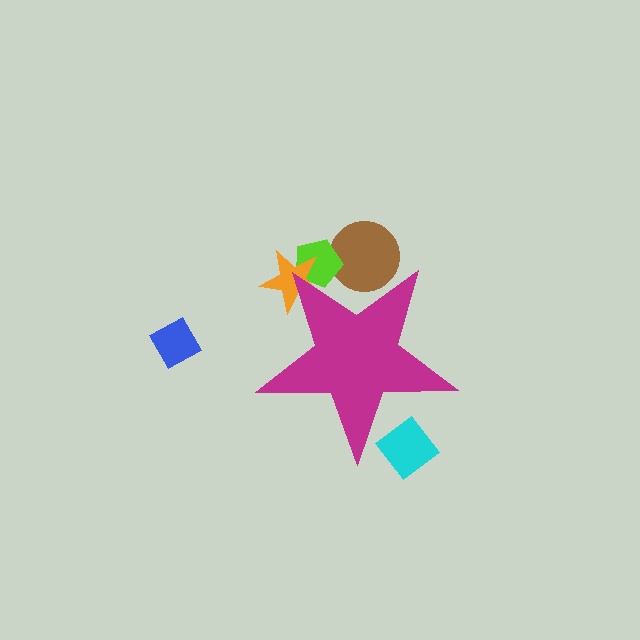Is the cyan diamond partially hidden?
Yes, the cyan diamond is partially hidden behind the magenta star.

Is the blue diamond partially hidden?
No, the blue diamond is fully visible.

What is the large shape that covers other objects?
A magenta star.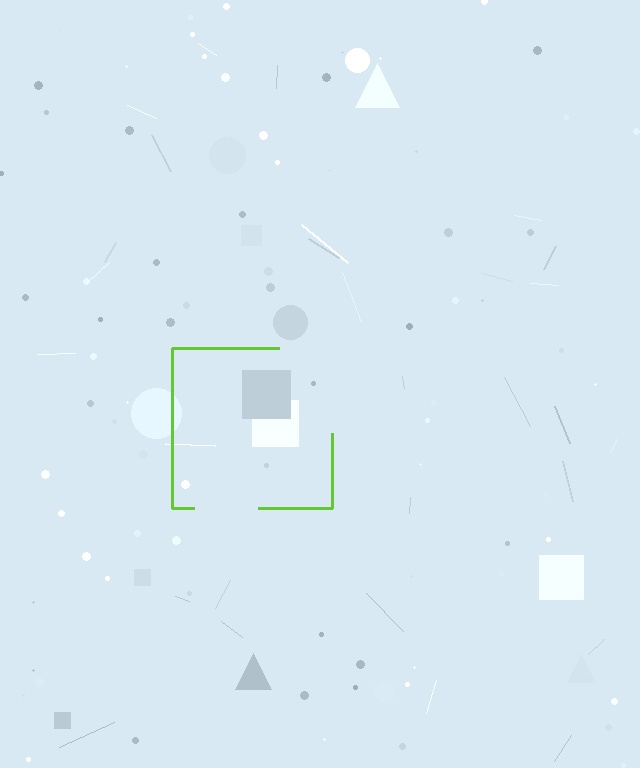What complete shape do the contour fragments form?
The contour fragments form a square.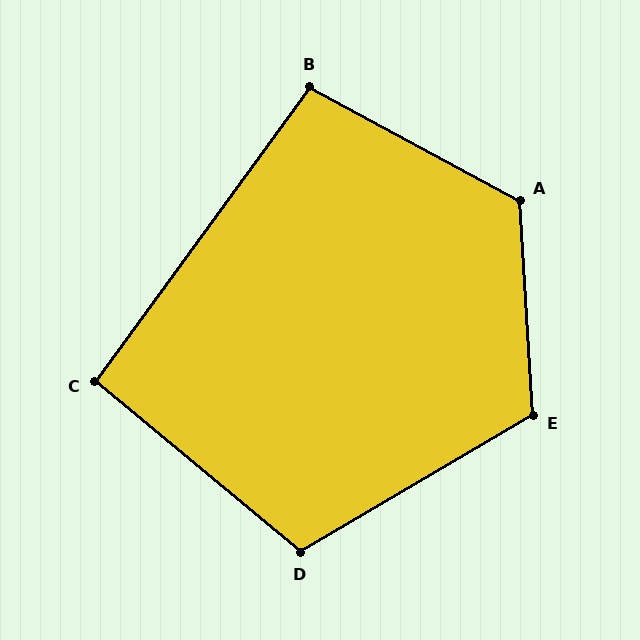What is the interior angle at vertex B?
Approximately 98 degrees (obtuse).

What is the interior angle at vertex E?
Approximately 117 degrees (obtuse).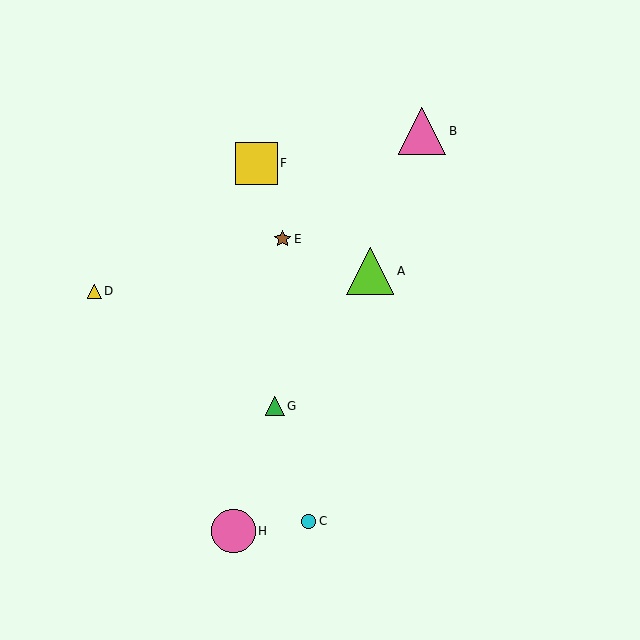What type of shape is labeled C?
Shape C is a cyan circle.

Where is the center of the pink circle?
The center of the pink circle is at (233, 531).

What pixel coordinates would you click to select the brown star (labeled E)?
Click at (283, 239) to select the brown star E.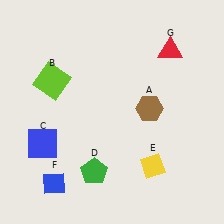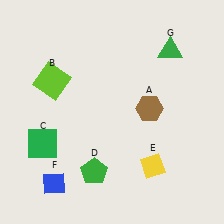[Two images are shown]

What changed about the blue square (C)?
In Image 1, C is blue. In Image 2, it changed to green.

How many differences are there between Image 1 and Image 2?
There are 2 differences between the two images.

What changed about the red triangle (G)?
In Image 1, G is red. In Image 2, it changed to green.